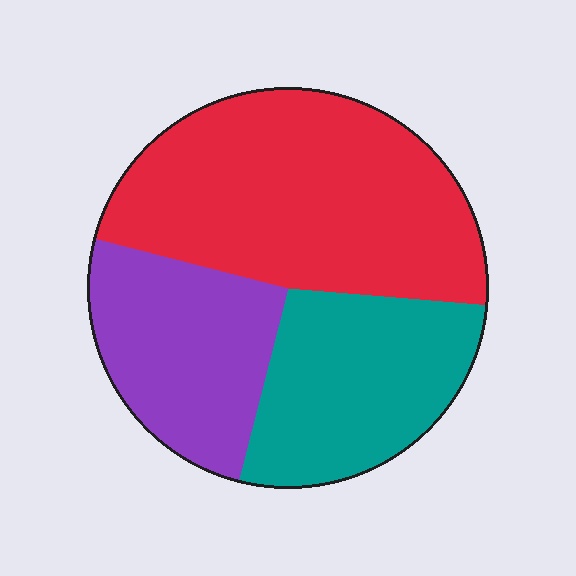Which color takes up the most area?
Red, at roughly 45%.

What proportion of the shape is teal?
Teal covers around 30% of the shape.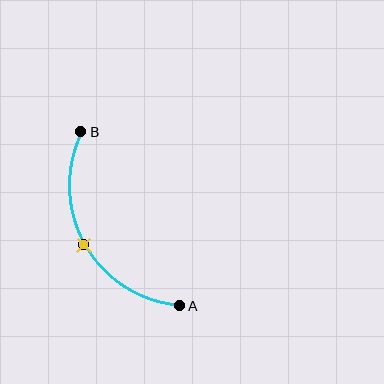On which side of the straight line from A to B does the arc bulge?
The arc bulges to the left of the straight line connecting A and B.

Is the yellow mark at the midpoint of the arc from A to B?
Yes. The yellow mark lies on the arc at equal arc-length from both A and B — it is the arc midpoint.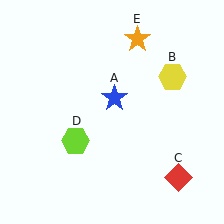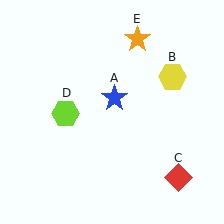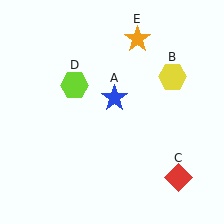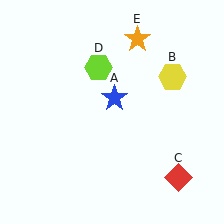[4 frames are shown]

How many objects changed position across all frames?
1 object changed position: lime hexagon (object D).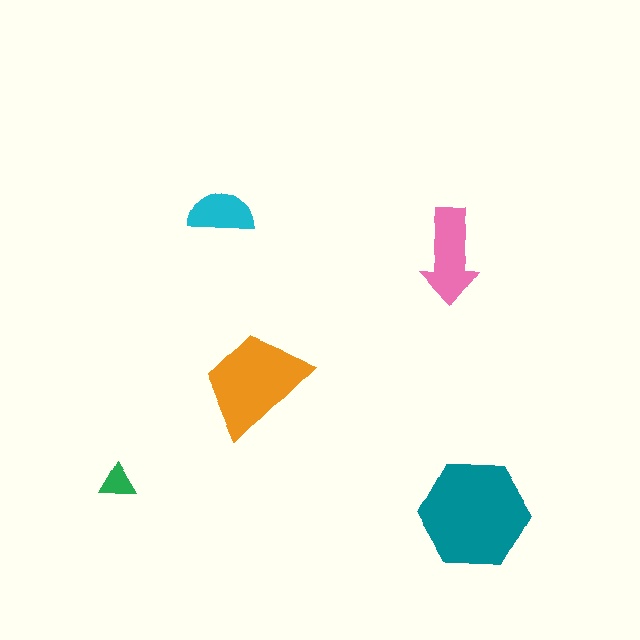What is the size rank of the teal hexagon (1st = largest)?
1st.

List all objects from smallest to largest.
The green triangle, the cyan semicircle, the pink arrow, the orange trapezoid, the teal hexagon.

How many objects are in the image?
There are 5 objects in the image.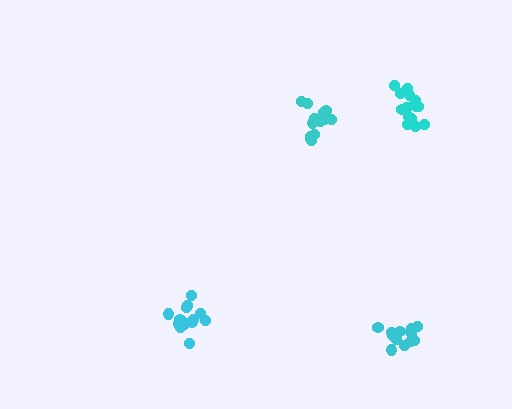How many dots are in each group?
Group 1: 14 dots, Group 2: 15 dots, Group 3: 12 dots, Group 4: 17 dots (58 total).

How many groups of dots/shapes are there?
There are 4 groups.